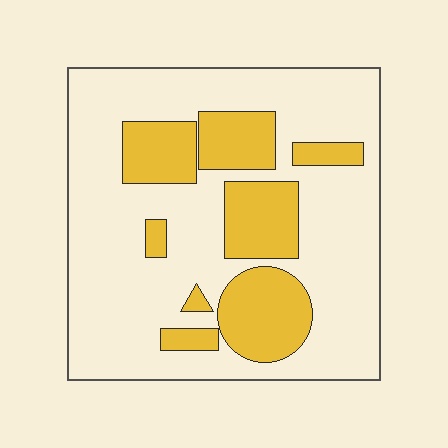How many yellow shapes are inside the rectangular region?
8.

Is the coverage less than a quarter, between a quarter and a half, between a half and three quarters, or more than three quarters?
Between a quarter and a half.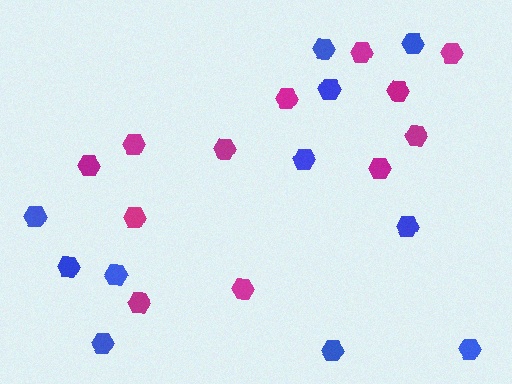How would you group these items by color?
There are 2 groups: one group of magenta hexagons (12) and one group of blue hexagons (11).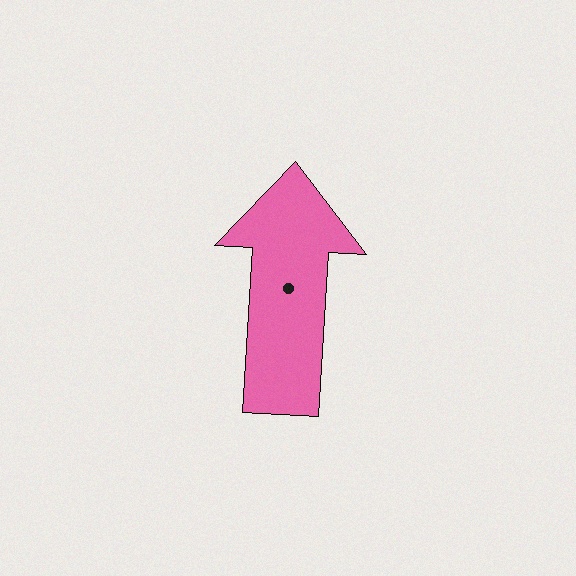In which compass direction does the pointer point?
North.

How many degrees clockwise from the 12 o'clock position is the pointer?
Approximately 3 degrees.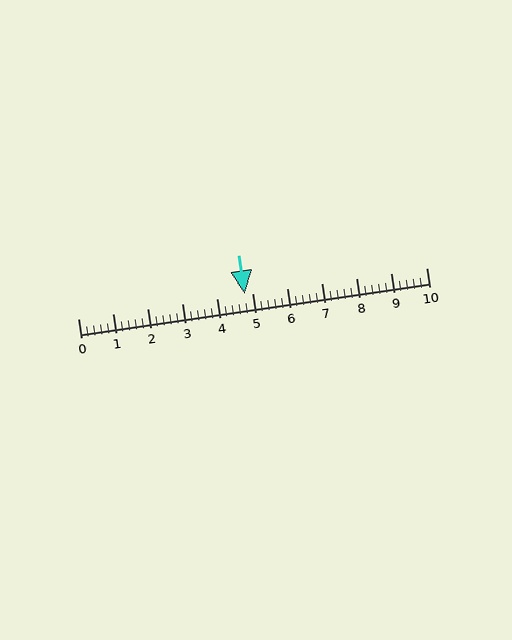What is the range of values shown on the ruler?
The ruler shows values from 0 to 10.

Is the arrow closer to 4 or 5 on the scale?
The arrow is closer to 5.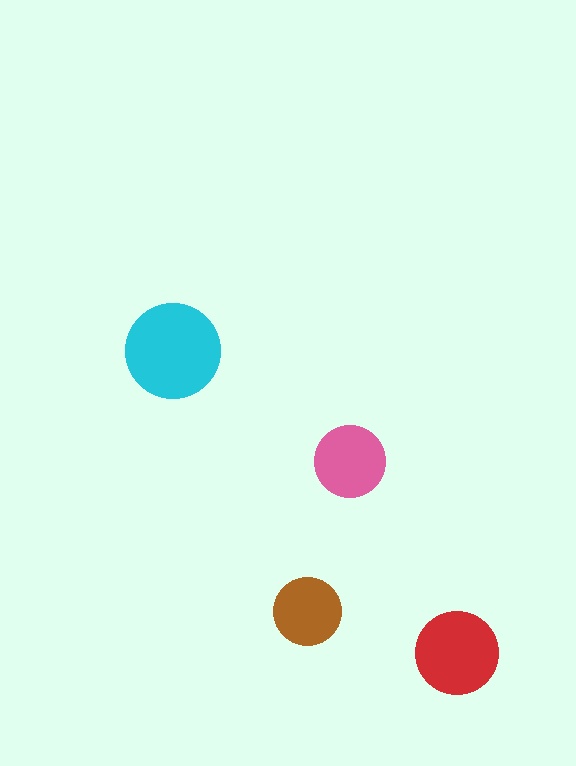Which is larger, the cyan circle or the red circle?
The cyan one.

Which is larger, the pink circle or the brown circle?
The pink one.